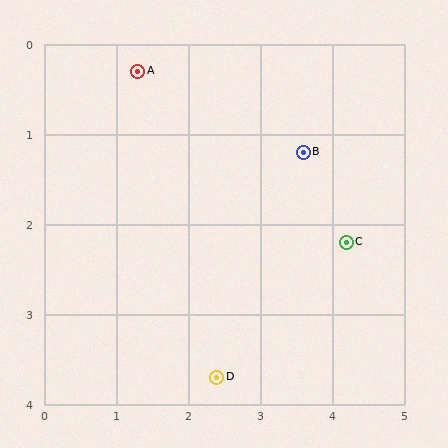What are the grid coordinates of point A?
Point A is at approximately (1.3, 0.3).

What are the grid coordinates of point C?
Point C is at approximately (4.2, 2.2).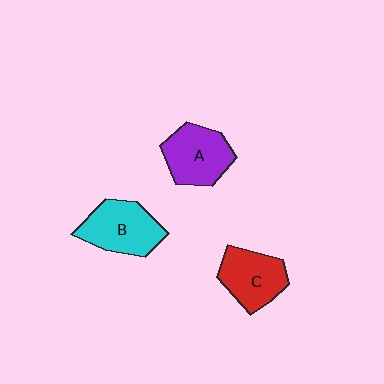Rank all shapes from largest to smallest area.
From largest to smallest: B (cyan), A (purple), C (red).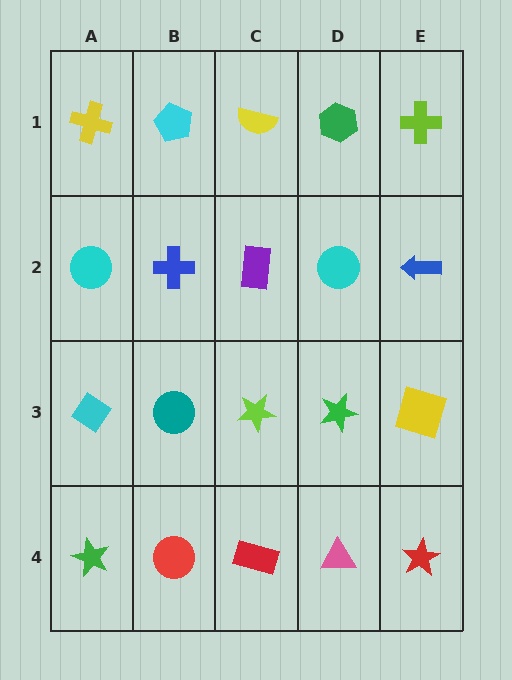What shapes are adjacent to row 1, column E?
A blue arrow (row 2, column E), a green hexagon (row 1, column D).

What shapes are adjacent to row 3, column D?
A cyan circle (row 2, column D), a pink triangle (row 4, column D), a lime star (row 3, column C), a yellow square (row 3, column E).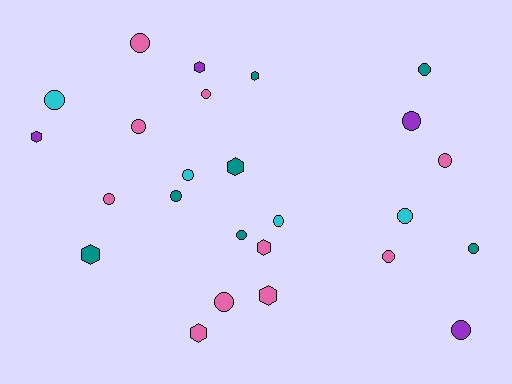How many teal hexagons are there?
There are 3 teal hexagons.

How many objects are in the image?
There are 25 objects.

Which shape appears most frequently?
Circle, with 17 objects.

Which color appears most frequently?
Pink, with 10 objects.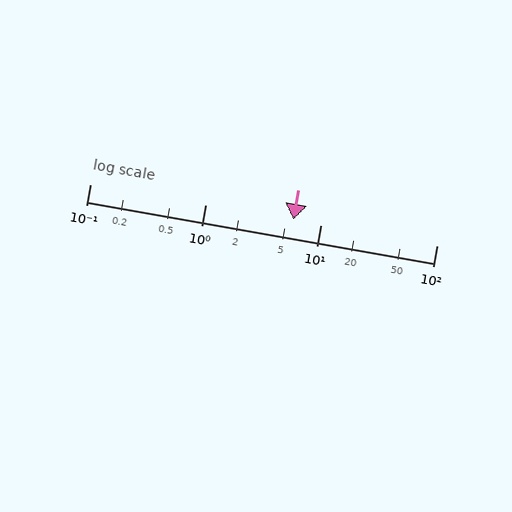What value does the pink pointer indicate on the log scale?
The pointer indicates approximately 5.8.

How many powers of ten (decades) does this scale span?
The scale spans 3 decades, from 0.1 to 100.